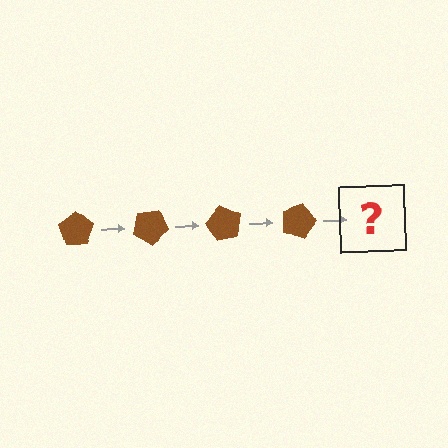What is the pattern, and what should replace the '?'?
The pattern is that the pentagon rotates 30 degrees each step. The '?' should be a brown pentagon rotated 120 degrees.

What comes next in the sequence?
The next element should be a brown pentagon rotated 120 degrees.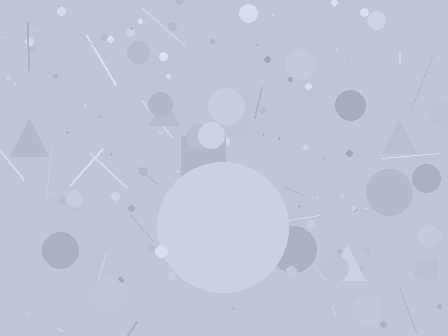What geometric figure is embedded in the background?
A circle is embedded in the background.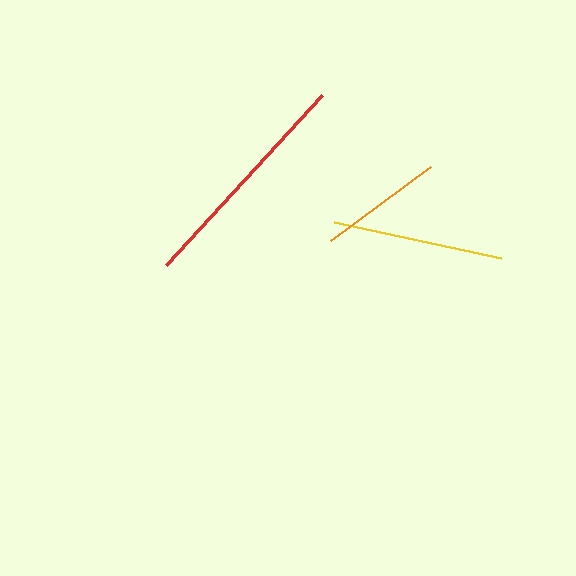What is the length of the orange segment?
The orange segment is approximately 124 pixels long.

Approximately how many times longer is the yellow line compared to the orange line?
The yellow line is approximately 1.4 times the length of the orange line.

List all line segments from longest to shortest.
From longest to shortest: red, yellow, orange.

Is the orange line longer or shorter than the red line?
The red line is longer than the orange line.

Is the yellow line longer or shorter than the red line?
The red line is longer than the yellow line.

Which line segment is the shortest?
The orange line is the shortest at approximately 124 pixels.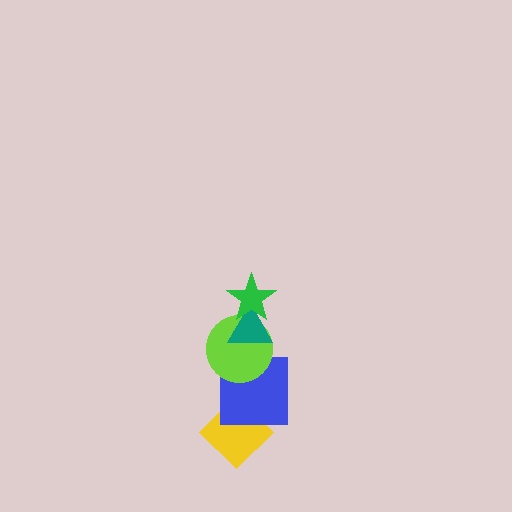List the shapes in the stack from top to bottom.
From top to bottom: the green star, the teal triangle, the lime circle, the blue square, the yellow diamond.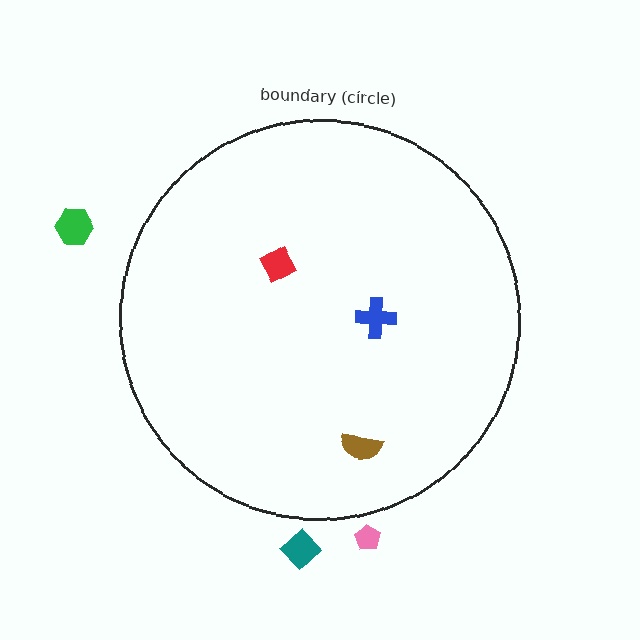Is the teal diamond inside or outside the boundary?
Outside.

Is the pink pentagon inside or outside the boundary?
Outside.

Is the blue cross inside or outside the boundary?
Inside.